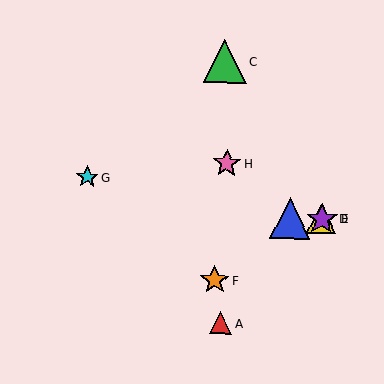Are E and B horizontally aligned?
Yes, both are at y≈219.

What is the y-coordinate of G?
Object G is at y≈177.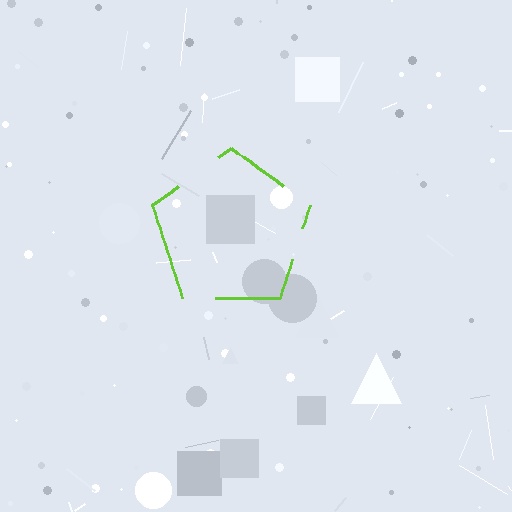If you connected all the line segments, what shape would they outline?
They would outline a pentagon.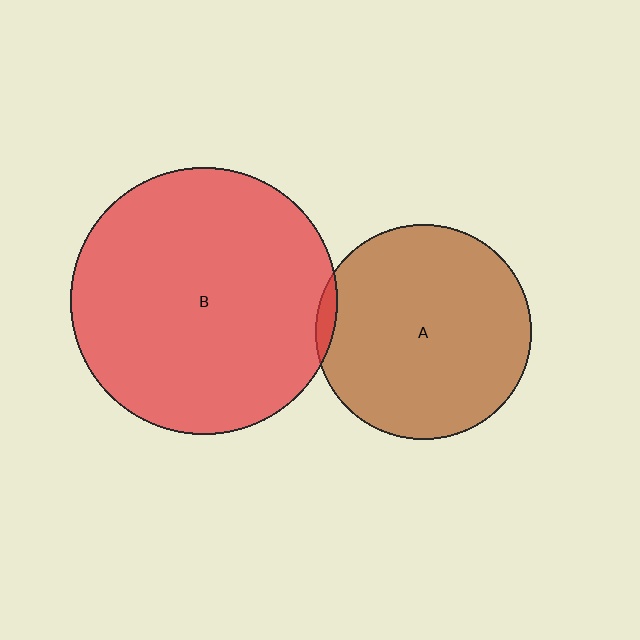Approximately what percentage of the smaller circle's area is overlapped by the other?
Approximately 5%.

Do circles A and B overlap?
Yes.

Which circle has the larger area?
Circle B (red).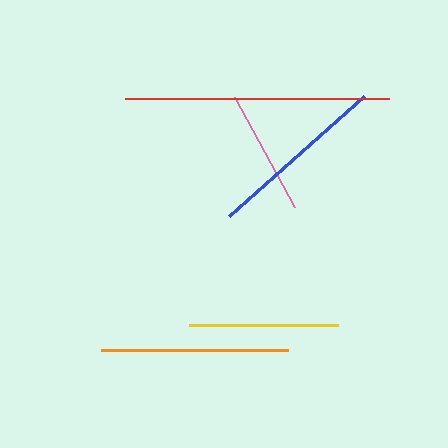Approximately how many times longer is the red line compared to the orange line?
The red line is approximately 1.4 times the length of the orange line.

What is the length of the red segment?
The red segment is approximately 264 pixels long.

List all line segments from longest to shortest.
From longest to shortest: red, orange, blue, yellow, pink.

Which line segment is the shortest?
The pink line is the shortest at approximately 125 pixels.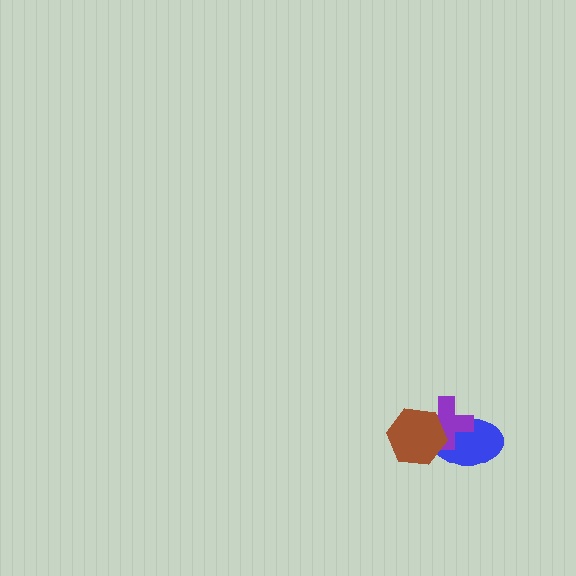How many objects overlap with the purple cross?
2 objects overlap with the purple cross.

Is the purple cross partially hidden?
Yes, it is partially covered by another shape.